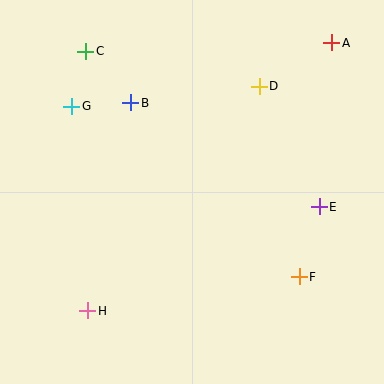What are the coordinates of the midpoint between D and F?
The midpoint between D and F is at (279, 182).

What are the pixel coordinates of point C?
Point C is at (86, 51).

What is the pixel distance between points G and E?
The distance between G and E is 267 pixels.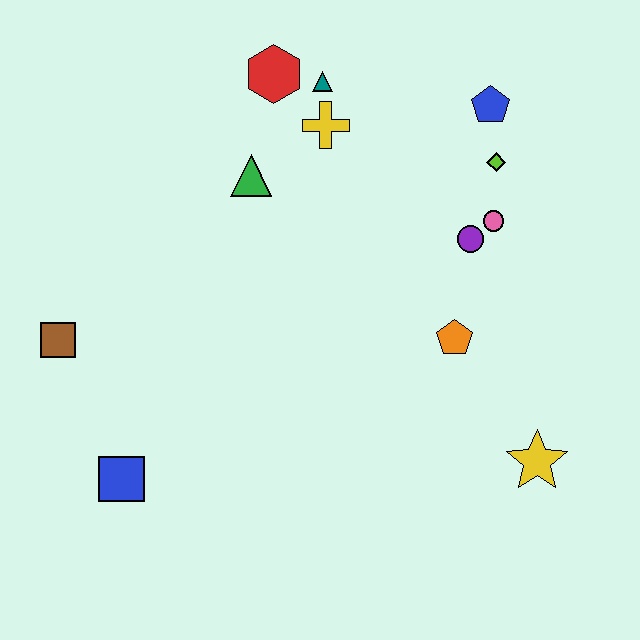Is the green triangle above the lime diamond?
No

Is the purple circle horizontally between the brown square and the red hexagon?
No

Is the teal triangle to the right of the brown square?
Yes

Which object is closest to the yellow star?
The orange pentagon is closest to the yellow star.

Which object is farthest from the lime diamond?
The blue square is farthest from the lime diamond.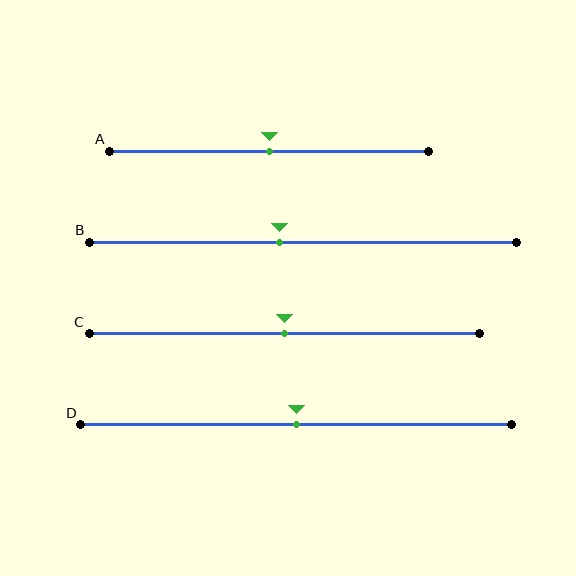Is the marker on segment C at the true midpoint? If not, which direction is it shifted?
Yes, the marker on segment C is at the true midpoint.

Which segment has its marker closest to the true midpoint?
Segment A has its marker closest to the true midpoint.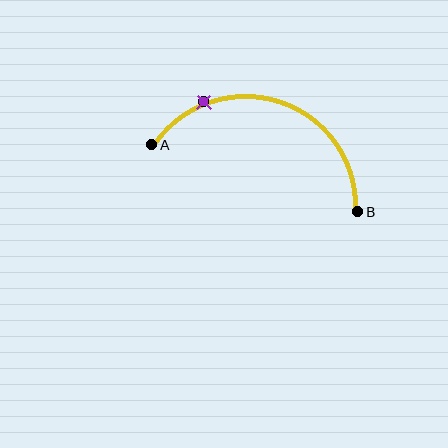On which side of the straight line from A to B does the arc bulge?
The arc bulges above the straight line connecting A and B.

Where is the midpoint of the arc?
The arc midpoint is the point on the curve farthest from the straight line joining A and B. It sits above that line.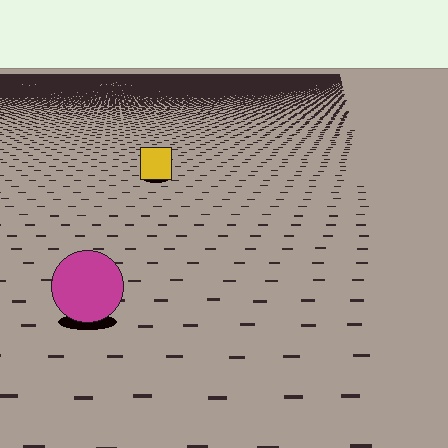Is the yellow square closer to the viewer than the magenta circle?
No. The magenta circle is closer — you can tell from the texture gradient: the ground texture is coarser near it.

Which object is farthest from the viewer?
The yellow square is farthest from the viewer. It appears smaller and the ground texture around it is denser.